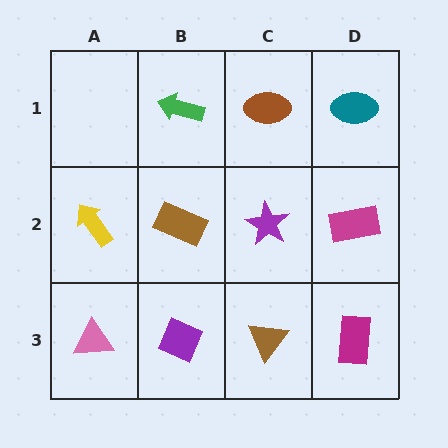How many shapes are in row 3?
4 shapes.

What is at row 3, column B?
A purple diamond.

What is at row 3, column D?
A magenta rectangle.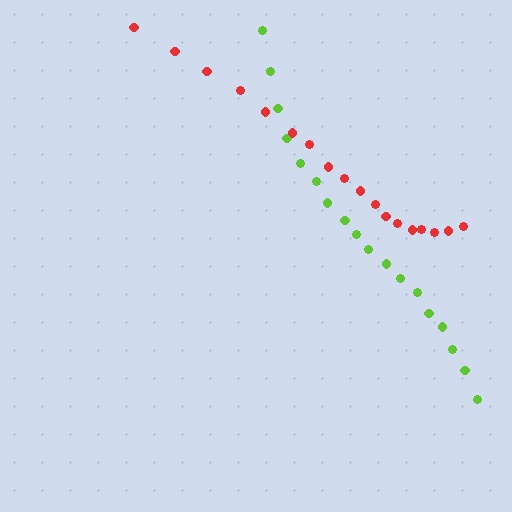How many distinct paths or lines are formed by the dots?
There are 2 distinct paths.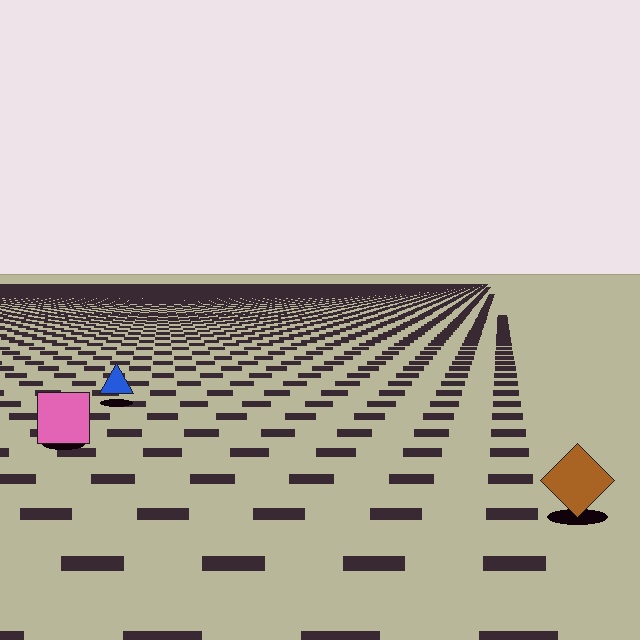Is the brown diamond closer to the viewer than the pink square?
Yes. The brown diamond is closer — you can tell from the texture gradient: the ground texture is coarser near it.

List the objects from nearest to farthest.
From nearest to farthest: the brown diamond, the pink square, the blue triangle.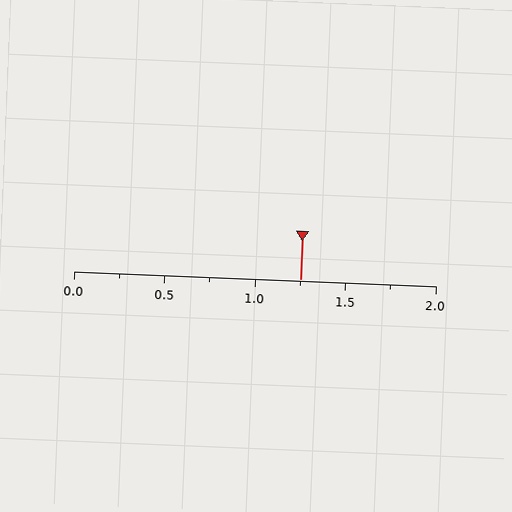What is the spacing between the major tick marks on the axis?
The major ticks are spaced 0.5 apart.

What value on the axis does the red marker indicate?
The marker indicates approximately 1.25.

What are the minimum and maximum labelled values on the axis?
The axis runs from 0.0 to 2.0.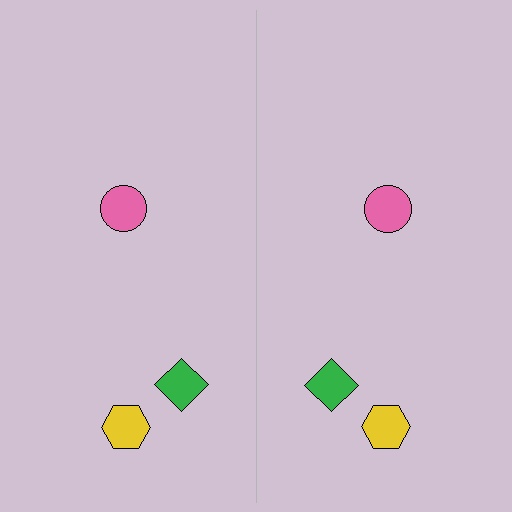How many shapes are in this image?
There are 6 shapes in this image.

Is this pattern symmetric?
Yes, this pattern has bilateral (reflection) symmetry.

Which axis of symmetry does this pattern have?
The pattern has a vertical axis of symmetry running through the center of the image.